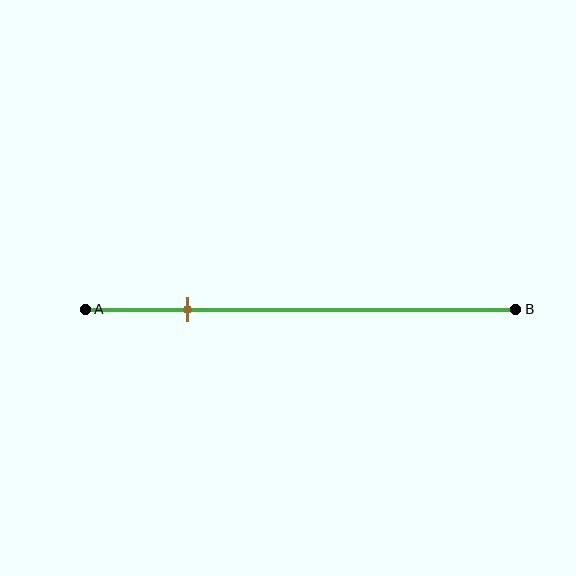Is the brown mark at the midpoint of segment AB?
No, the mark is at about 25% from A, not at the 50% midpoint.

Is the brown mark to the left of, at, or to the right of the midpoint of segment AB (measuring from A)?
The brown mark is to the left of the midpoint of segment AB.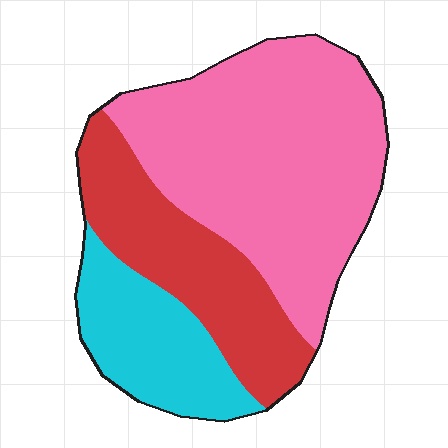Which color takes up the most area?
Pink, at roughly 55%.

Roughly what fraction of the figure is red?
Red covers around 25% of the figure.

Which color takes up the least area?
Cyan, at roughly 20%.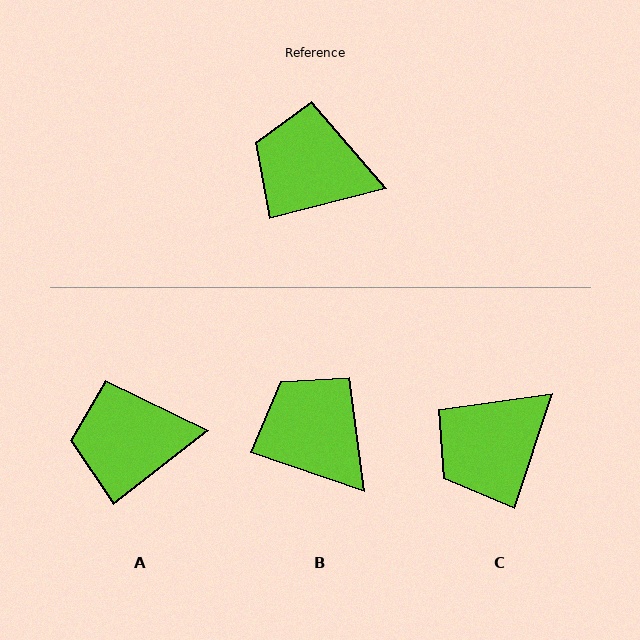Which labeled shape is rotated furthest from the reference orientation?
C, about 57 degrees away.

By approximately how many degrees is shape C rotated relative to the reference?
Approximately 57 degrees counter-clockwise.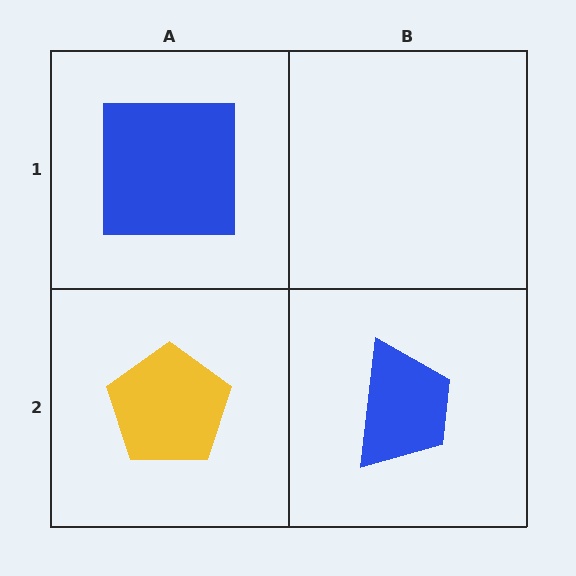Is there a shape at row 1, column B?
No, that cell is empty.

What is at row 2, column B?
A blue trapezoid.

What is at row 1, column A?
A blue square.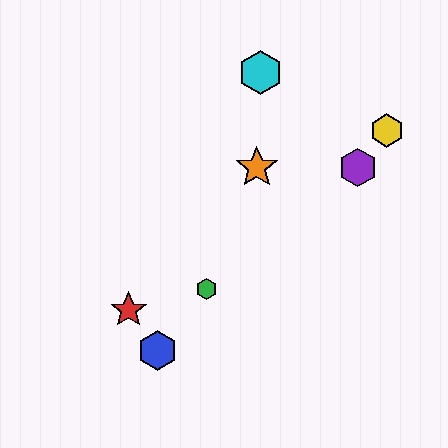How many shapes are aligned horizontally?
2 shapes (the purple hexagon, the orange star) are aligned horizontally.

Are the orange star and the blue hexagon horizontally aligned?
No, the orange star is at y≈167 and the blue hexagon is at y≈351.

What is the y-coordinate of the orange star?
The orange star is at y≈167.